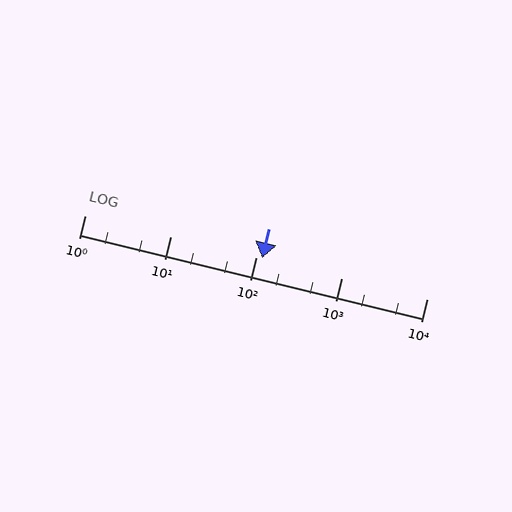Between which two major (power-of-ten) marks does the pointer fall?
The pointer is between 100 and 1000.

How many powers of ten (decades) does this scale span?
The scale spans 4 decades, from 1 to 10000.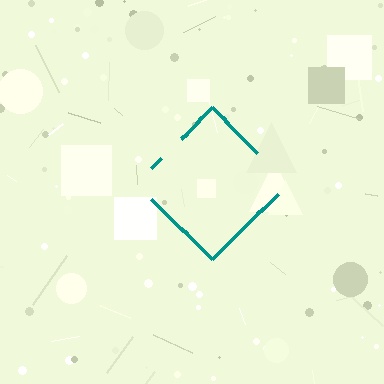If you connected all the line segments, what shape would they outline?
They would outline a diamond.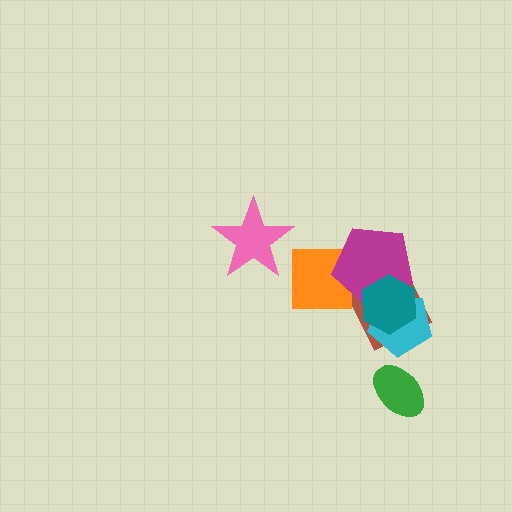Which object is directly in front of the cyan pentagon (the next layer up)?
The magenta pentagon is directly in front of the cyan pentagon.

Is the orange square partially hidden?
Yes, it is partially covered by another shape.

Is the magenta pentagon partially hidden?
Yes, it is partially covered by another shape.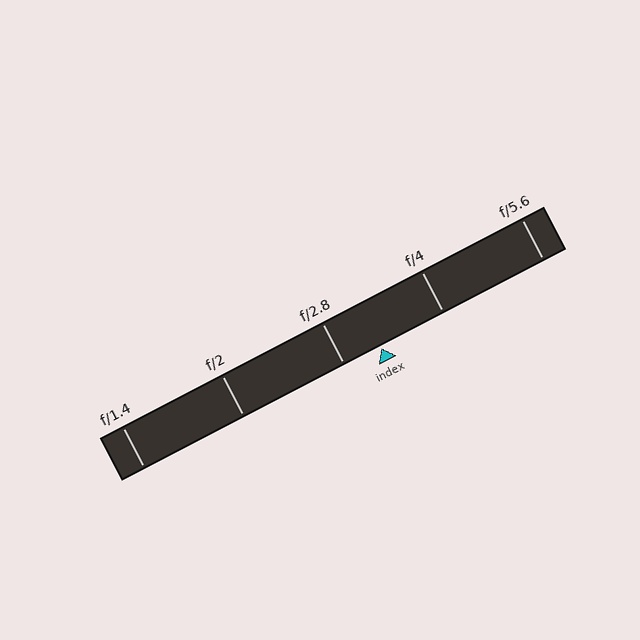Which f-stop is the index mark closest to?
The index mark is closest to f/2.8.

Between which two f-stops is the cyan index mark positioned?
The index mark is between f/2.8 and f/4.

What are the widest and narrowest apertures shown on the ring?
The widest aperture shown is f/1.4 and the narrowest is f/5.6.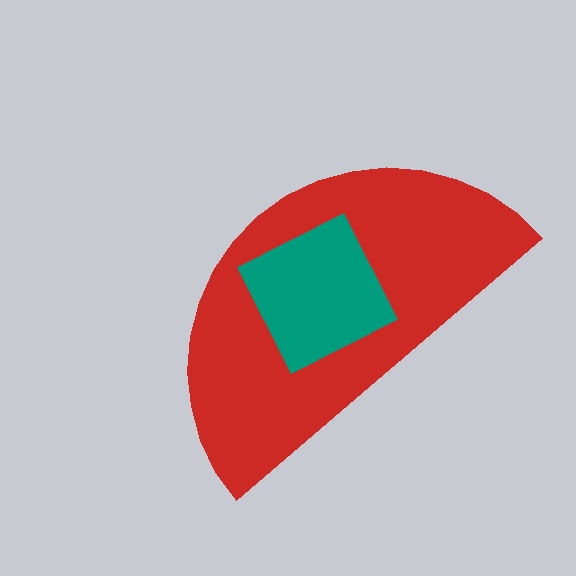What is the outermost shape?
The red semicircle.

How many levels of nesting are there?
2.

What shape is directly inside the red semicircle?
The teal diamond.